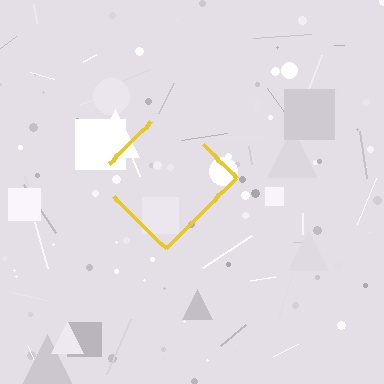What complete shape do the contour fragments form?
The contour fragments form a diamond.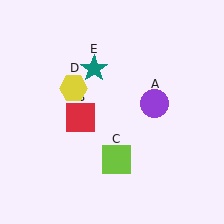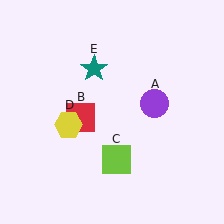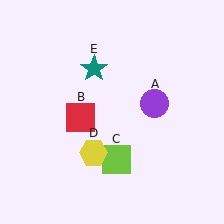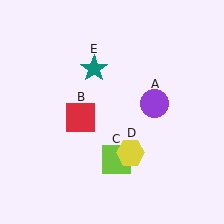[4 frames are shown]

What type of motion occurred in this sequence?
The yellow hexagon (object D) rotated counterclockwise around the center of the scene.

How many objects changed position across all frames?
1 object changed position: yellow hexagon (object D).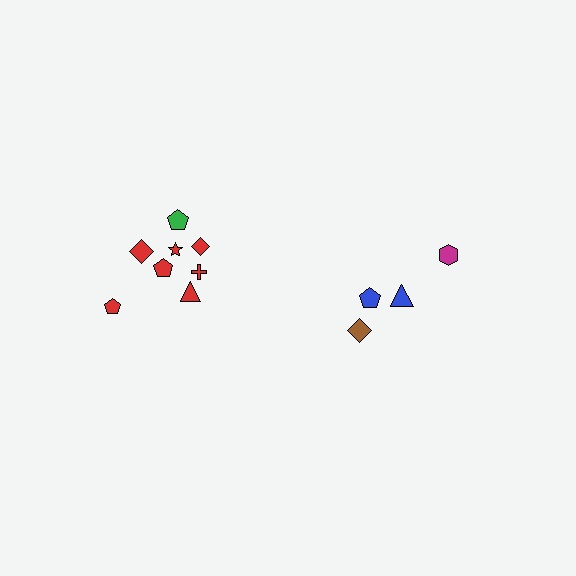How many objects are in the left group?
There are 8 objects.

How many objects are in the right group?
There are 4 objects.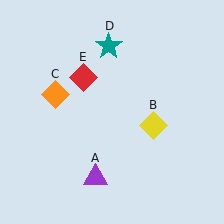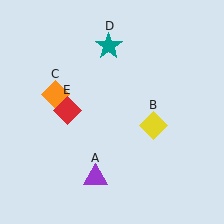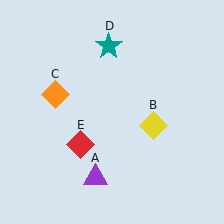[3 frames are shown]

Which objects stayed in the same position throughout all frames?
Purple triangle (object A) and yellow diamond (object B) and orange diamond (object C) and teal star (object D) remained stationary.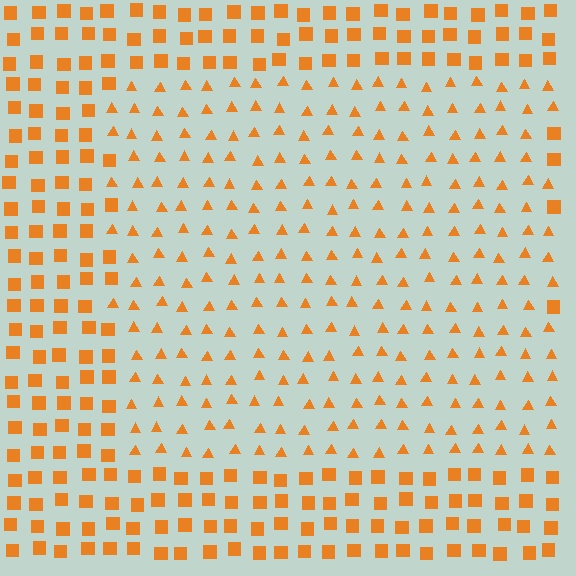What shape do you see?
I see a rectangle.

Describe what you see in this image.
The image is filled with small orange elements arranged in a uniform grid. A rectangle-shaped region contains triangles, while the surrounding area contains squares. The boundary is defined purely by the change in element shape.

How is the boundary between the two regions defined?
The boundary is defined by a change in element shape: triangles inside vs. squares outside. All elements share the same color and spacing.